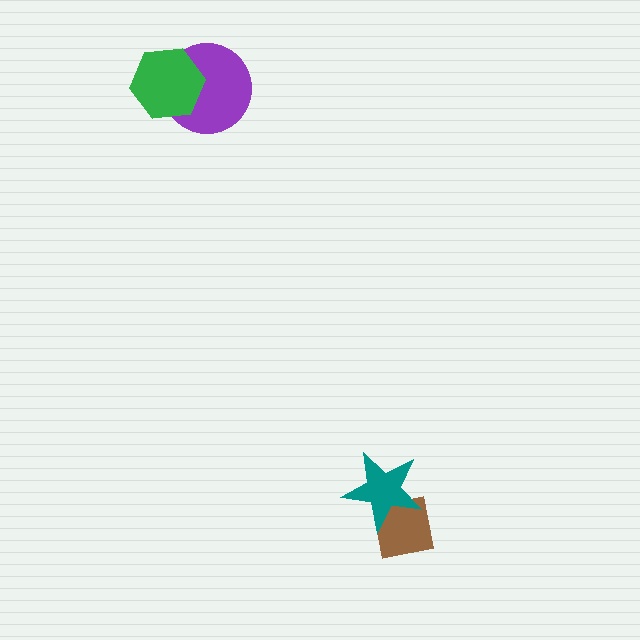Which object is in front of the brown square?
The teal star is in front of the brown square.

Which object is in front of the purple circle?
The green hexagon is in front of the purple circle.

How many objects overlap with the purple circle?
1 object overlaps with the purple circle.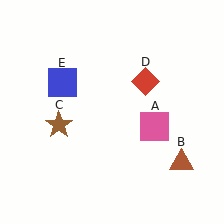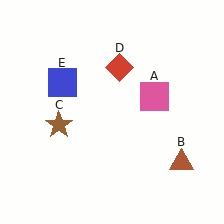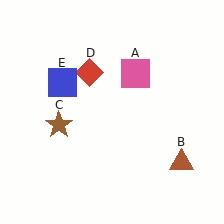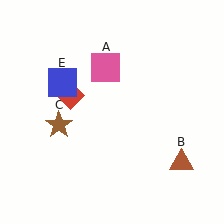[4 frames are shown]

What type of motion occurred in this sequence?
The pink square (object A), red diamond (object D) rotated counterclockwise around the center of the scene.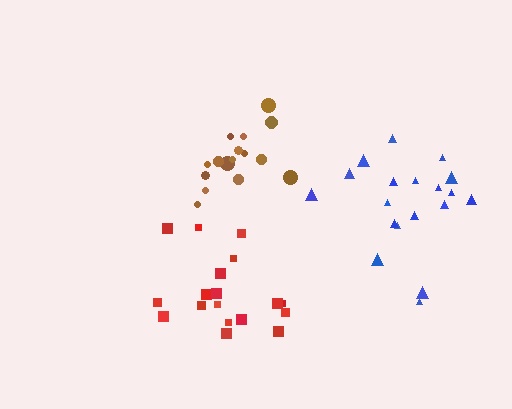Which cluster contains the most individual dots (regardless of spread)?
Blue (19).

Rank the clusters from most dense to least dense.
brown, red, blue.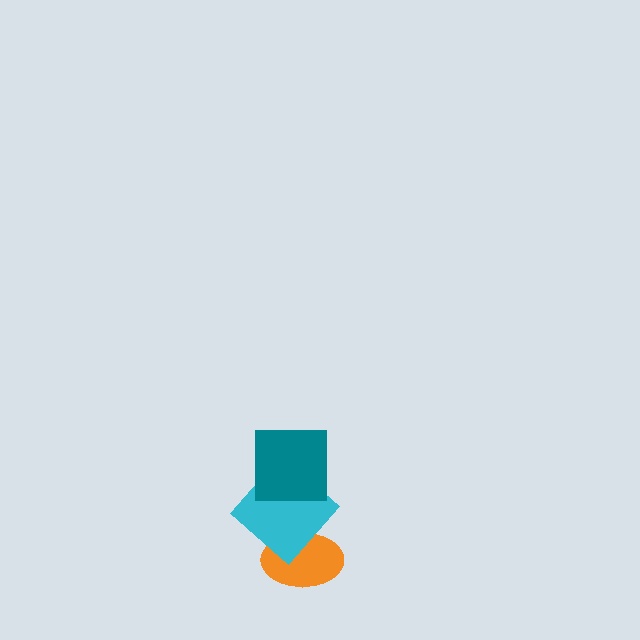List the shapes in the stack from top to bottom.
From top to bottom: the teal square, the cyan diamond, the orange ellipse.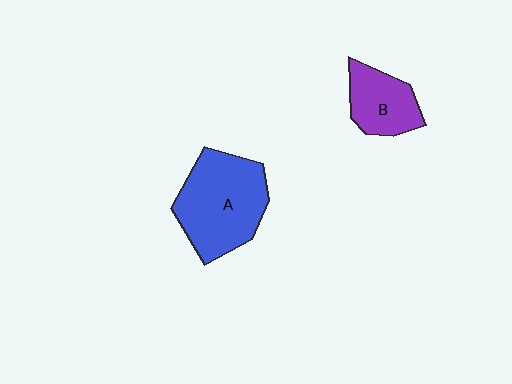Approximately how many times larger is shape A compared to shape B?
Approximately 1.9 times.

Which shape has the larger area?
Shape A (blue).